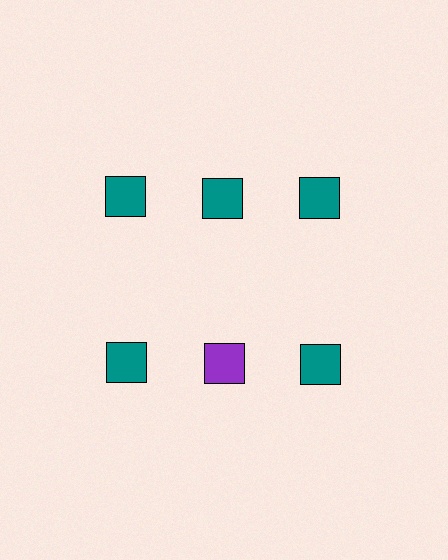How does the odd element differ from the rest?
It has a different color: purple instead of teal.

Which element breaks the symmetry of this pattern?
The purple square in the second row, second from left column breaks the symmetry. All other shapes are teal squares.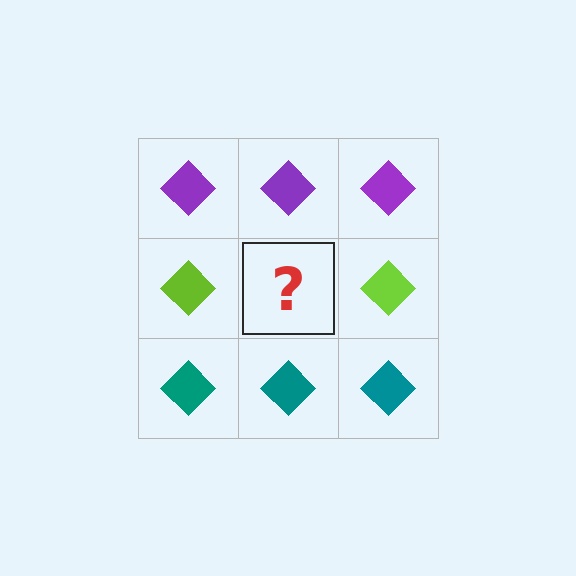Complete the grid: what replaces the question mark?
The question mark should be replaced with a lime diamond.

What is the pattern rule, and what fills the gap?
The rule is that each row has a consistent color. The gap should be filled with a lime diamond.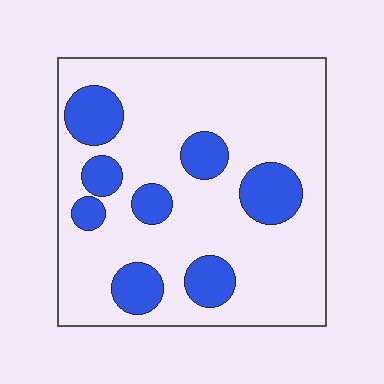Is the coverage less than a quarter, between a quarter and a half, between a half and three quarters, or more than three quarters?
Less than a quarter.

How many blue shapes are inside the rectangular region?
8.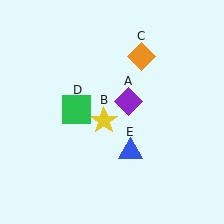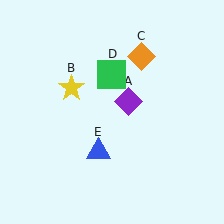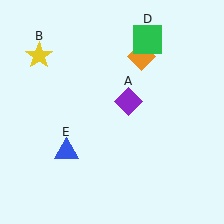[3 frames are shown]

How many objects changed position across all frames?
3 objects changed position: yellow star (object B), green square (object D), blue triangle (object E).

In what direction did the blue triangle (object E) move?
The blue triangle (object E) moved left.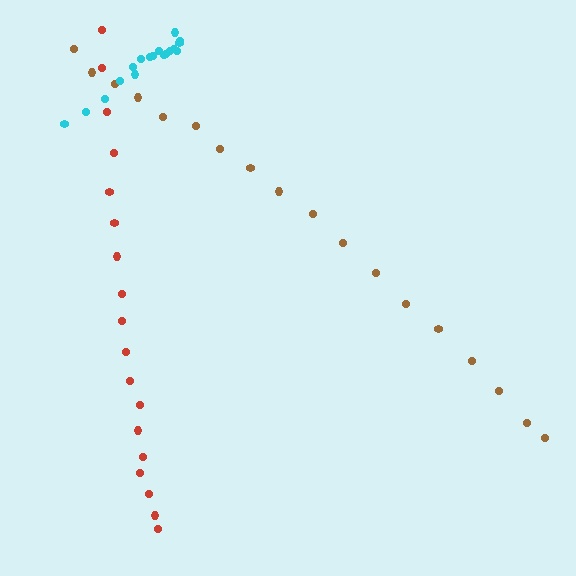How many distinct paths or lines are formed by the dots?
There are 3 distinct paths.